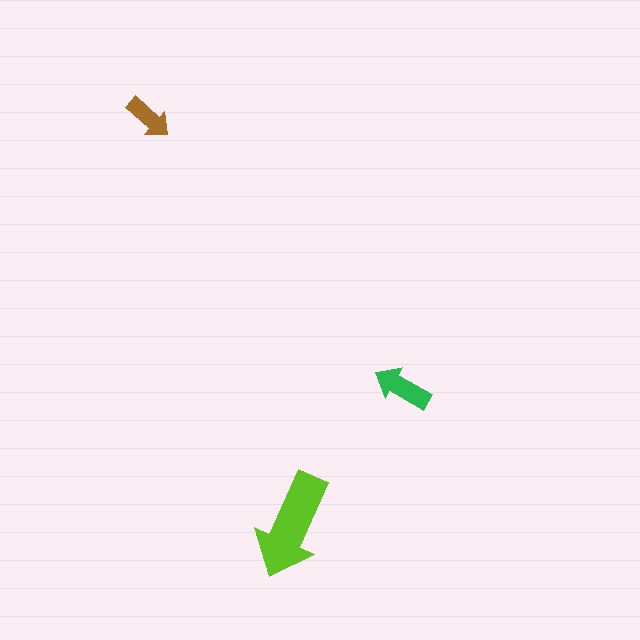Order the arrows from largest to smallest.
the lime one, the green one, the brown one.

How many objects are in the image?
There are 3 objects in the image.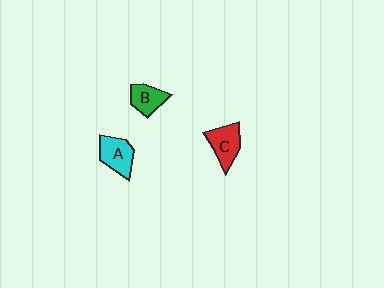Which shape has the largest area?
Shape C (red).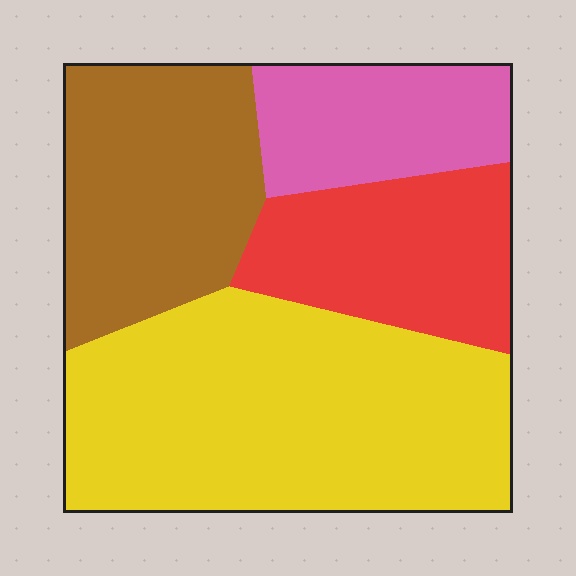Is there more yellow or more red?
Yellow.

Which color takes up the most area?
Yellow, at roughly 45%.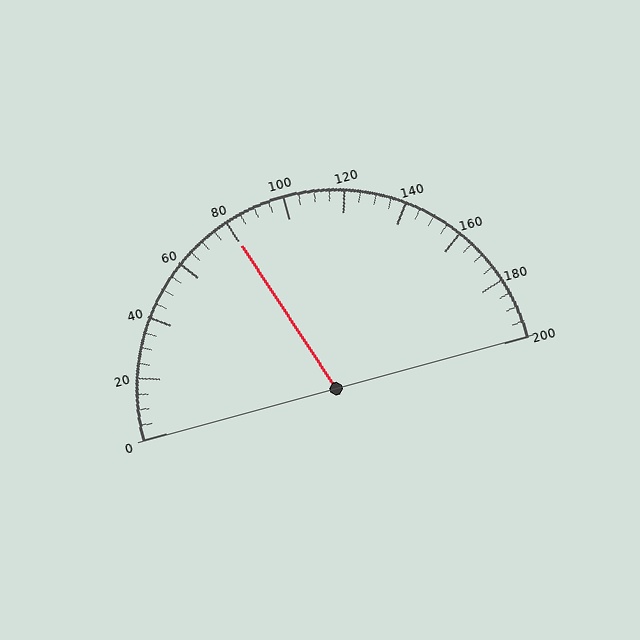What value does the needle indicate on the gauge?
The needle indicates approximately 80.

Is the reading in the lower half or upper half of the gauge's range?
The reading is in the lower half of the range (0 to 200).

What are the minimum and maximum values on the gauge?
The gauge ranges from 0 to 200.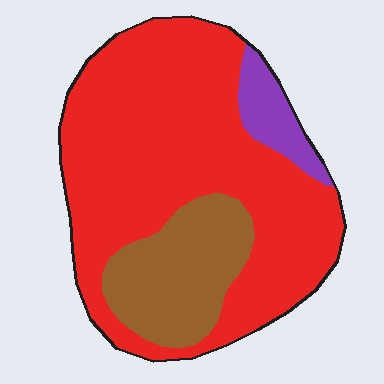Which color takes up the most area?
Red, at roughly 70%.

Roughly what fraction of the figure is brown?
Brown takes up less than a quarter of the figure.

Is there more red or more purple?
Red.